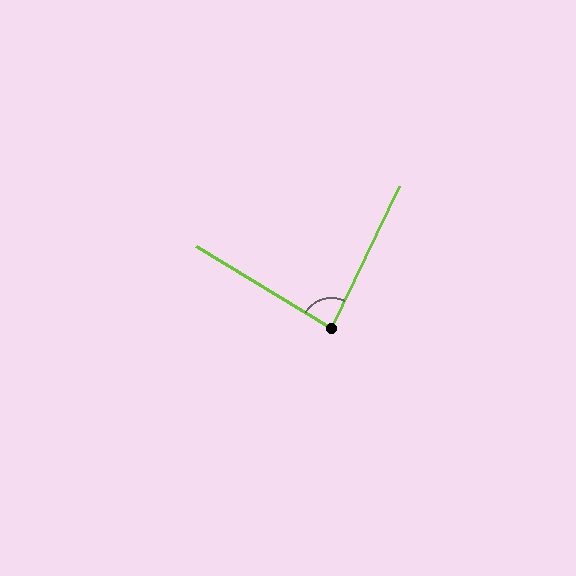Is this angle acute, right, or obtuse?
It is acute.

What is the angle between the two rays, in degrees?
Approximately 84 degrees.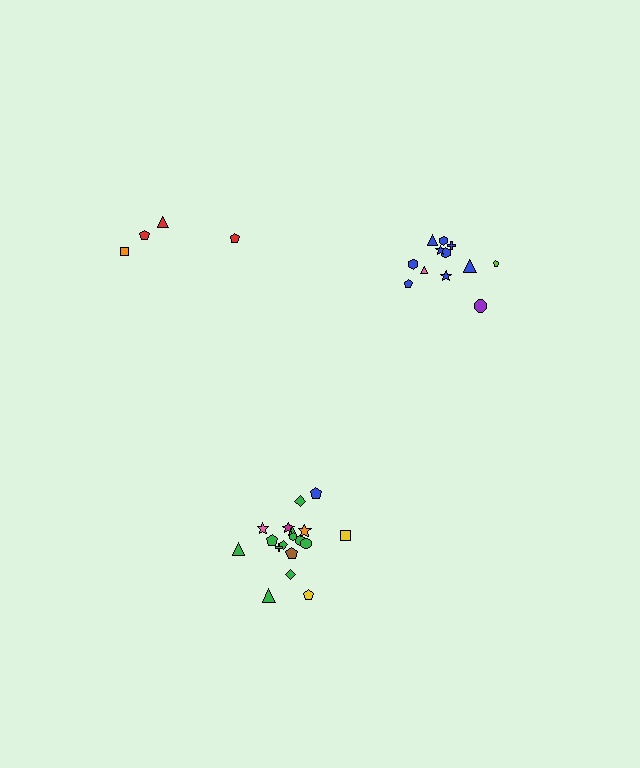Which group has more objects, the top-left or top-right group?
The top-right group.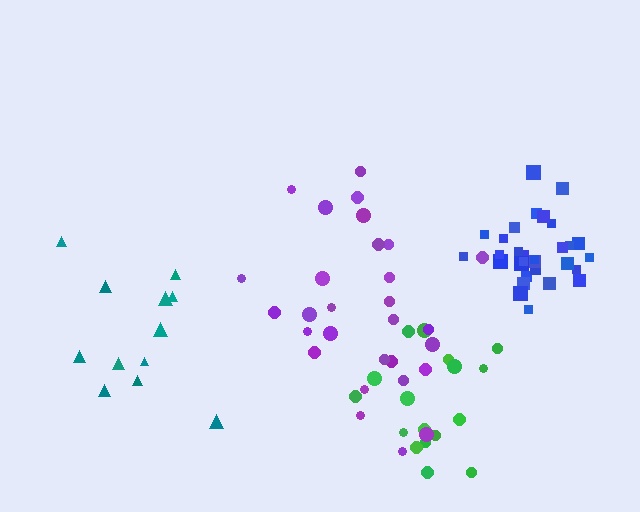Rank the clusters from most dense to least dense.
blue, purple, green, teal.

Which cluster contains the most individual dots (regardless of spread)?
Blue (31).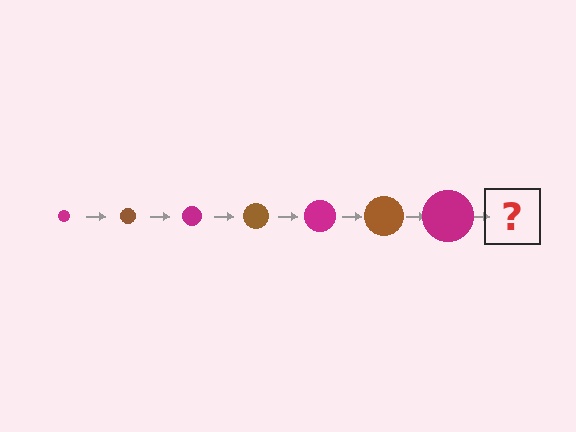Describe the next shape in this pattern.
It should be a brown circle, larger than the previous one.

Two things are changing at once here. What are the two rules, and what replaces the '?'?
The two rules are that the circle grows larger each step and the color cycles through magenta and brown. The '?' should be a brown circle, larger than the previous one.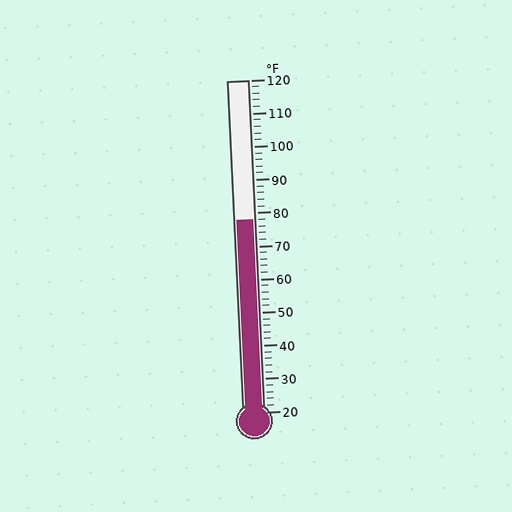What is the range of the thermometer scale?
The thermometer scale ranges from 20°F to 120°F.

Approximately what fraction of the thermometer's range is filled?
The thermometer is filled to approximately 60% of its range.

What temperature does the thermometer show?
The thermometer shows approximately 78°F.